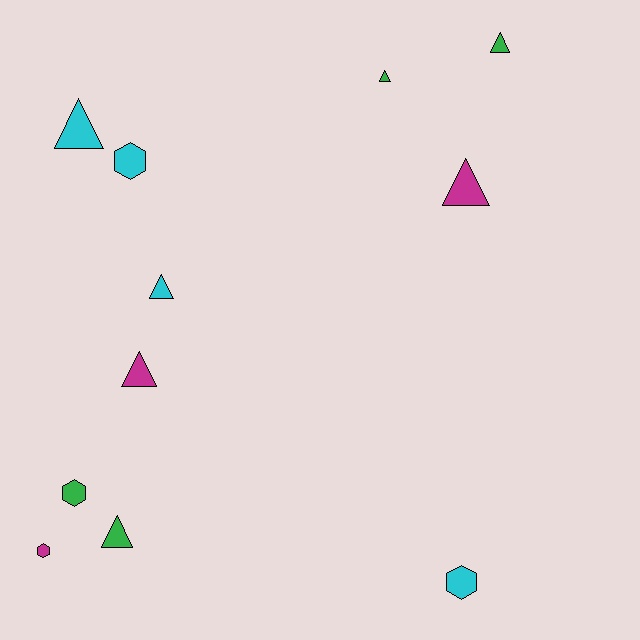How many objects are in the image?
There are 11 objects.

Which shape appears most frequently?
Triangle, with 7 objects.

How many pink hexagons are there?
There are no pink hexagons.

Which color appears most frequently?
Green, with 4 objects.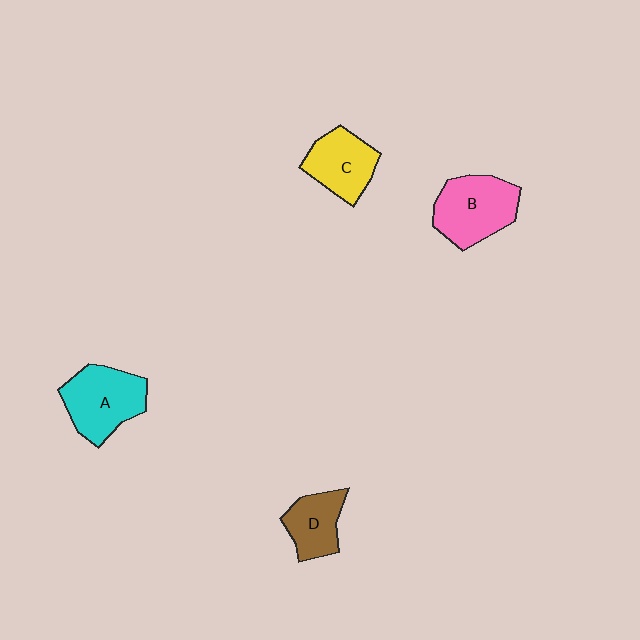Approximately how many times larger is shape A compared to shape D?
Approximately 1.5 times.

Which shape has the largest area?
Shape B (pink).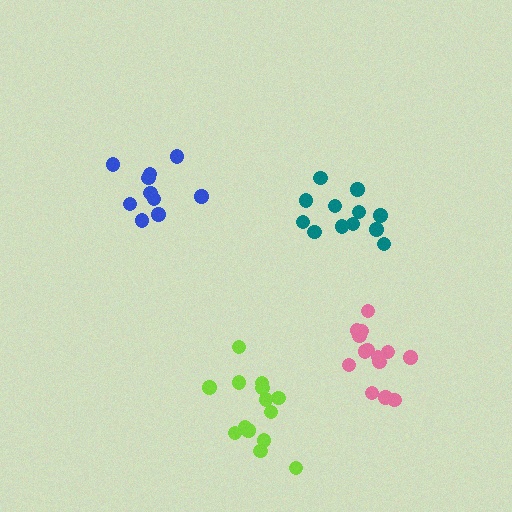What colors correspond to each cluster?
The clusters are colored: blue, teal, lime, pink.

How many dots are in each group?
Group 1: 10 dots, Group 2: 12 dots, Group 3: 14 dots, Group 4: 14 dots (50 total).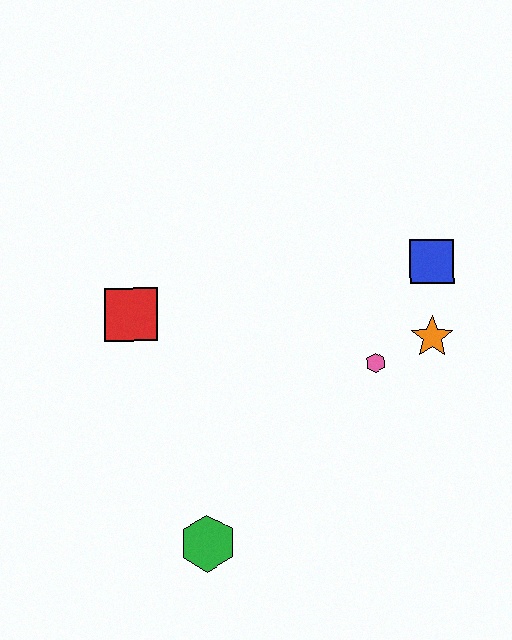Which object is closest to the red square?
The green hexagon is closest to the red square.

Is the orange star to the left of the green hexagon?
No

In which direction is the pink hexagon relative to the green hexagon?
The pink hexagon is above the green hexagon.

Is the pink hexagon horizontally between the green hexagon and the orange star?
Yes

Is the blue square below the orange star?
No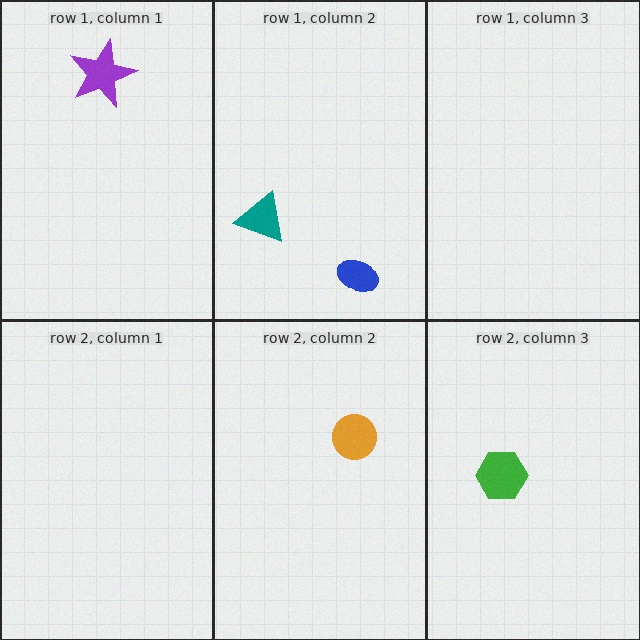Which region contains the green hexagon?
The row 2, column 3 region.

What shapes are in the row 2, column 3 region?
The green hexagon.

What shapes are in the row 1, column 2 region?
The blue ellipse, the teal triangle.